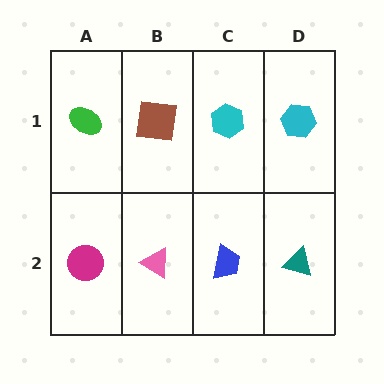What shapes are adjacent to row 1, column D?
A teal triangle (row 2, column D), a cyan hexagon (row 1, column C).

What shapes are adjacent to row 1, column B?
A pink triangle (row 2, column B), a green ellipse (row 1, column A), a cyan hexagon (row 1, column C).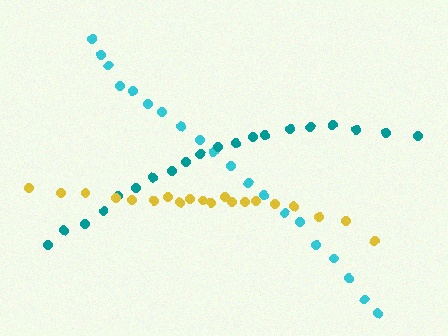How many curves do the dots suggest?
There are 3 distinct paths.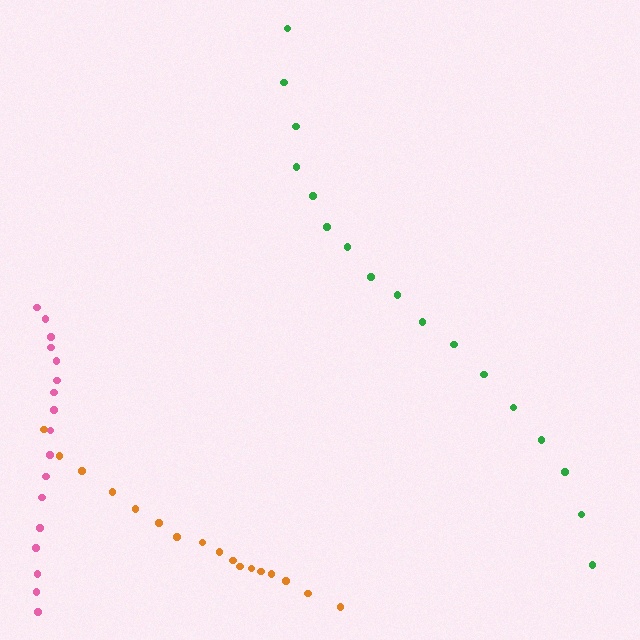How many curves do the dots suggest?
There are 3 distinct paths.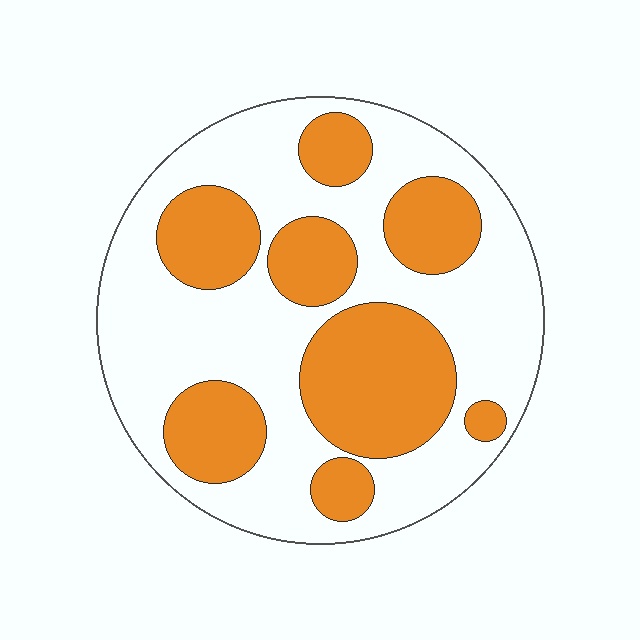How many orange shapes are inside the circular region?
8.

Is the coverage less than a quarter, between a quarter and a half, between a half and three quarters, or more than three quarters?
Between a quarter and a half.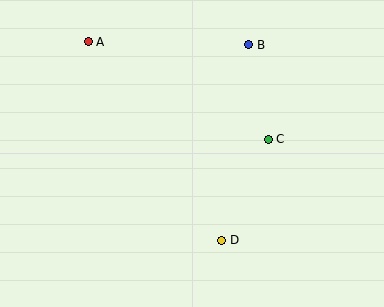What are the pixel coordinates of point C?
Point C is at (268, 139).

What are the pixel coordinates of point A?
Point A is at (88, 42).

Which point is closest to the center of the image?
Point C at (268, 139) is closest to the center.